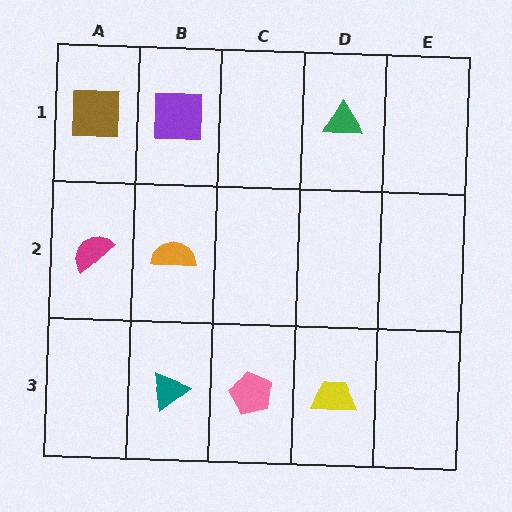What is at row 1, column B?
A purple square.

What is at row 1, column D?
A green triangle.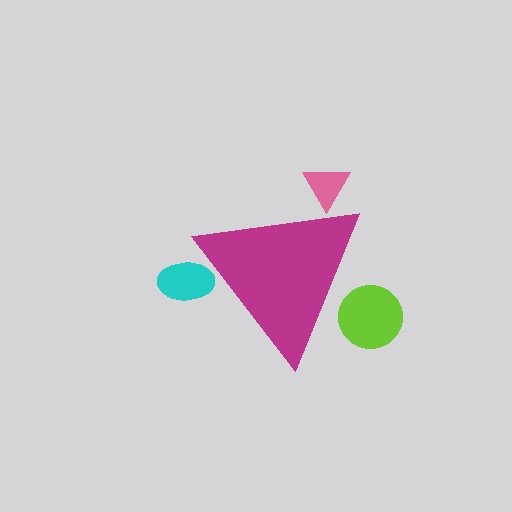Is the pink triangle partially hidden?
Yes, the pink triangle is partially hidden behind the magenta triangle.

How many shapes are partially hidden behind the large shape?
3 shapes are partially hidden.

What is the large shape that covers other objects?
A magenta triangle.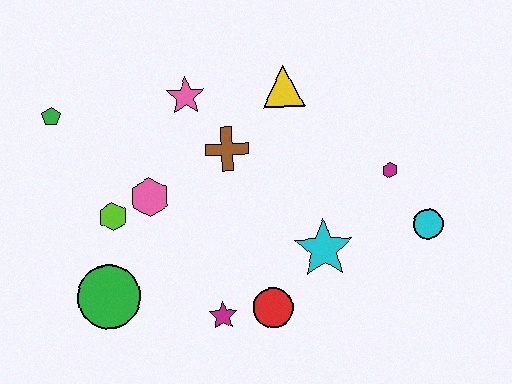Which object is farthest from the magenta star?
The green pentagon is farthest from the magenta star.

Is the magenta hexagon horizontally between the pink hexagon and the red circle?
No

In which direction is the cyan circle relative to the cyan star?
The cyan circle is to the right of the cyan star.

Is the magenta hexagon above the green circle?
Yes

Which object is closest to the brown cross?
The pink star is closest to the brown cross.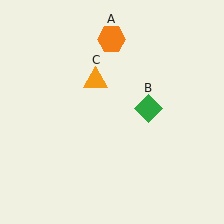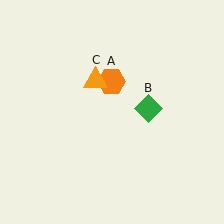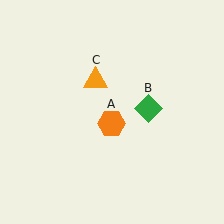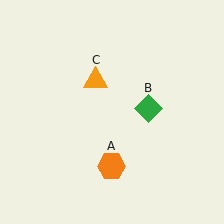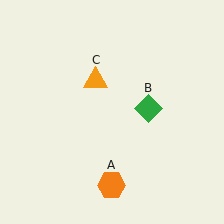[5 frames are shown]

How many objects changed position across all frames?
1 object changed position: orange hexagon (object A).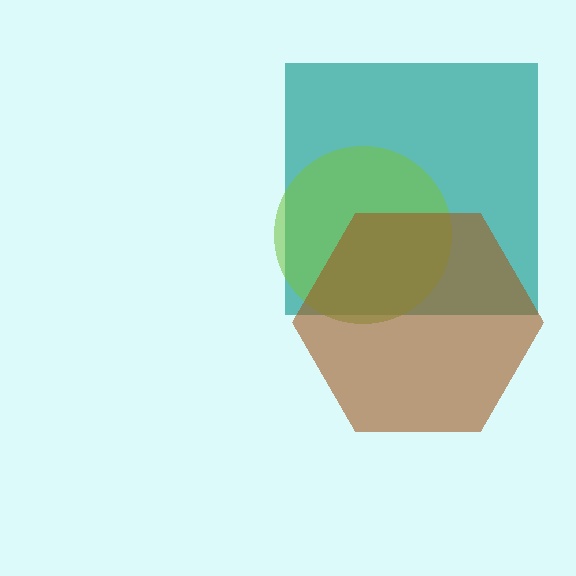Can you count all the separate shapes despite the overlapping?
Yes, there are 3 separate shapes.